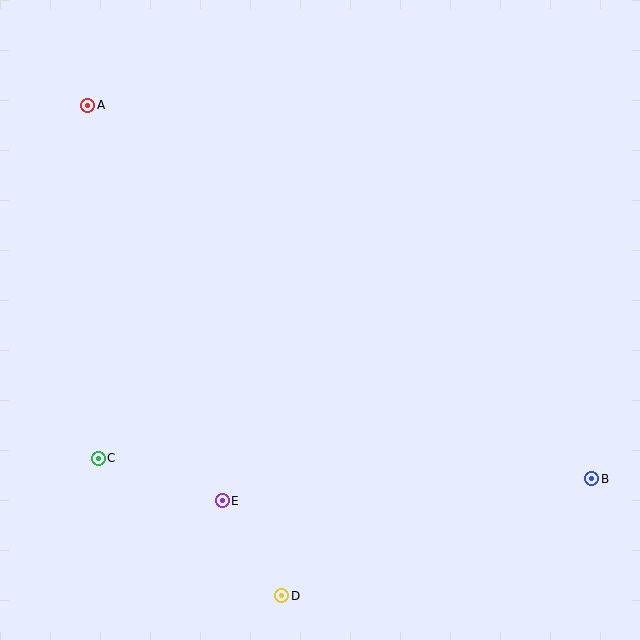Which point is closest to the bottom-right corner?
Point B is closest to the bottom-right corner.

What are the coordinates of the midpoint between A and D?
The midpoint between A and D is at (185, 351).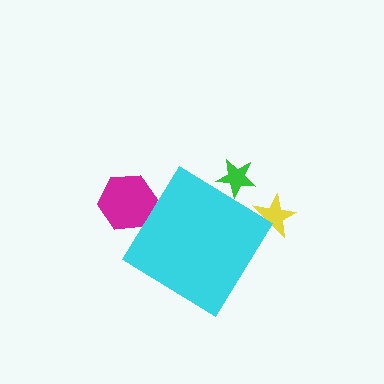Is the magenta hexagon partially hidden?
Yes, the magenta hexagon is partially hidden behind the cyan diamond.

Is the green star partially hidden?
Yes, the green star is partially hidden behind the cyan diamond.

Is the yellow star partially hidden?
Yes, the yellow star is partially hidden behind the cyan diamond.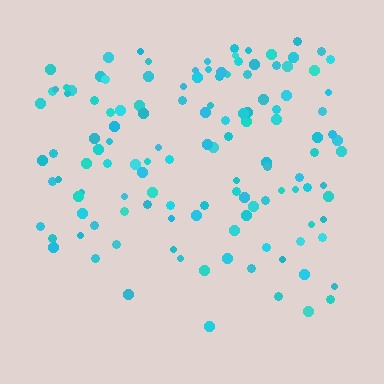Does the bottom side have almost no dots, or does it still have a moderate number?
Still a moderate number, just noticeably fewer than the top.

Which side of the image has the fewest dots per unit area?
The bottom.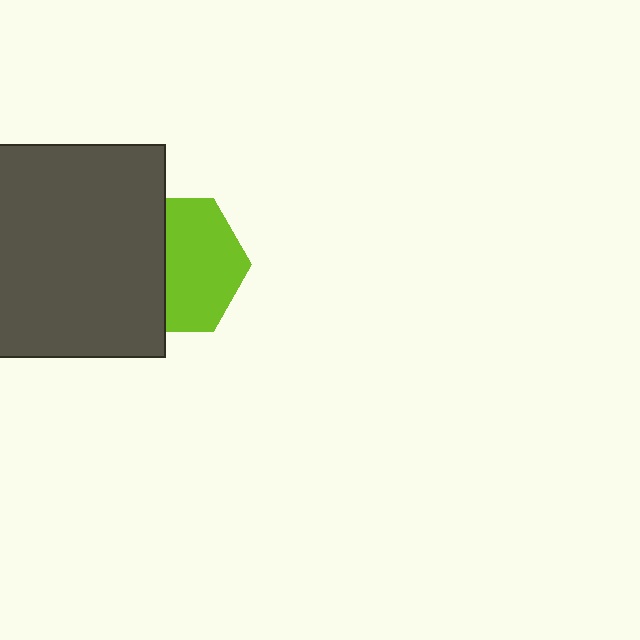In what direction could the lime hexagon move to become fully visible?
The lime hexagon could move right. That would shift it out from behind the dark gray square entirely.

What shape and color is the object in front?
The object in front is a dark gray square.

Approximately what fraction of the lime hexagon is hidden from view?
Roughly 42% of the lime hexagon is hidden behind the dark gray square.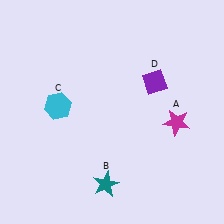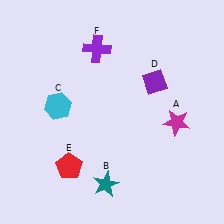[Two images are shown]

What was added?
A red pentagon (E), a purple cross (F) were added in Image 2.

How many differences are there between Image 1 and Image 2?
There are 2 differences between the two images.